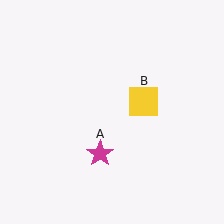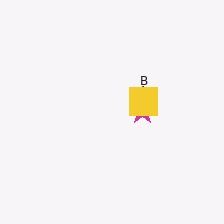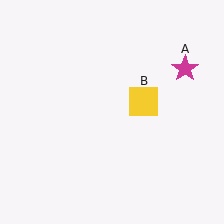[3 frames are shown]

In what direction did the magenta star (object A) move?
The magenta star (object A) moved up and to the right.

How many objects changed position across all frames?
1 object changed position: magenta star (object A).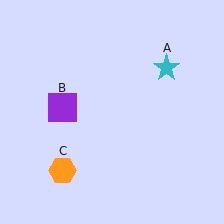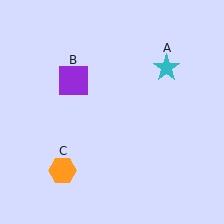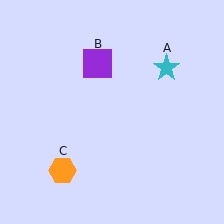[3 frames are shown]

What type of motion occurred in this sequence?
The purple square (object B) rotated clockwise around the center of the scene.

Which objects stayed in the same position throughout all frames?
Cyan star (object A) and orange hexagon (object C) remained stationary.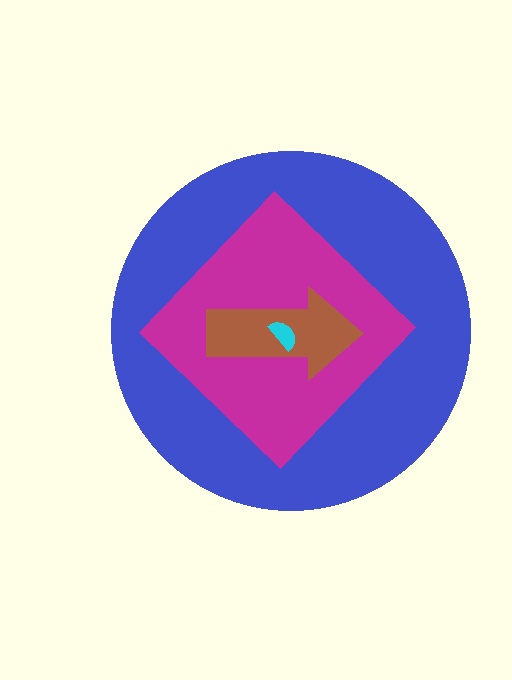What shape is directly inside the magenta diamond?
The brown arrow.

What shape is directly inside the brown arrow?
The cyan semicircle.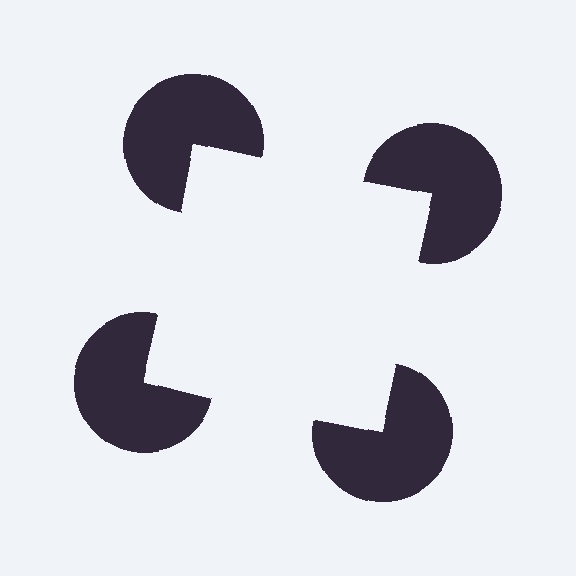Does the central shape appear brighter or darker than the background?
It typically appears slightly brighter than the background, even though no actual brightness change is drawn.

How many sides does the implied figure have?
4 sides.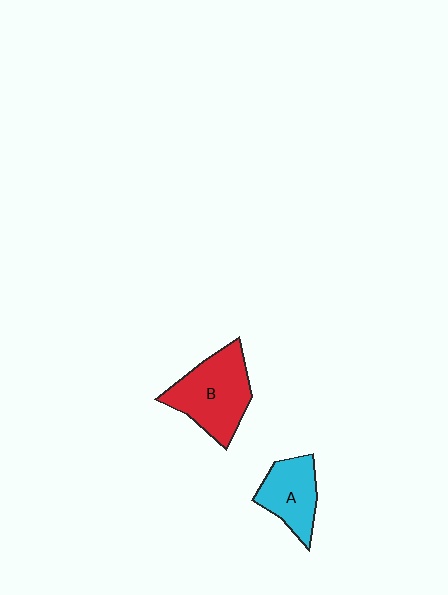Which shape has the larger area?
Shape B (red).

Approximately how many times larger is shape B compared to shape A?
Approximately 1.5 times.